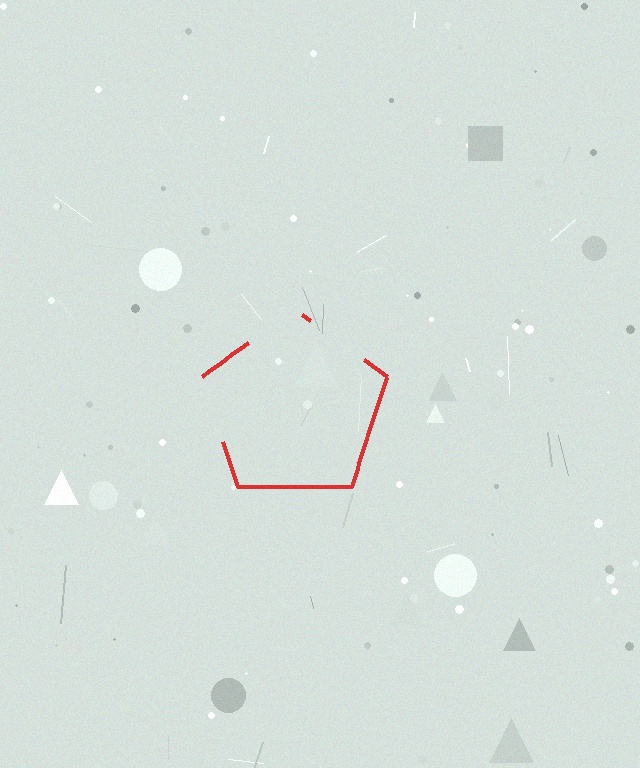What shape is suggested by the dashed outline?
The dashed outline suggests a pentagon.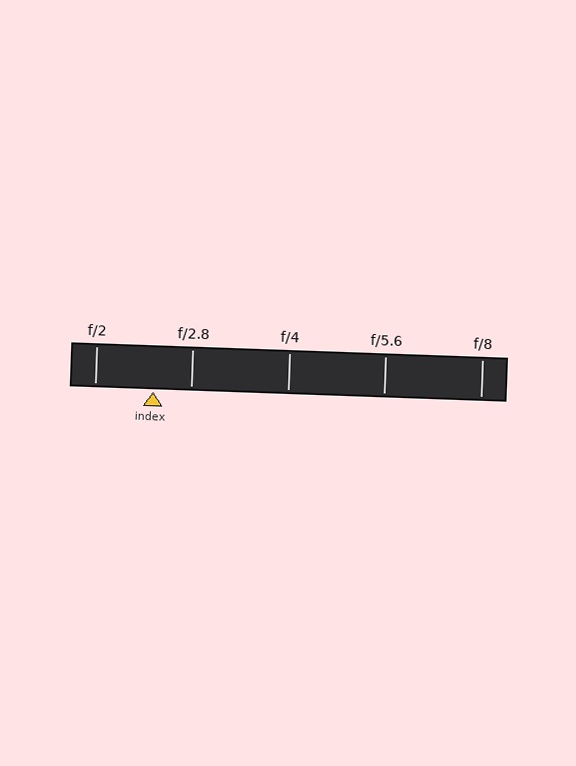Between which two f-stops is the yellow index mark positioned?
The index mark is between f/2 and f/2.8.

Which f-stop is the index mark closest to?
The index mark is closest to f/2.8.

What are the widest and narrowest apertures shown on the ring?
The widest aperture shown is f/2 and the narrowest is f/8.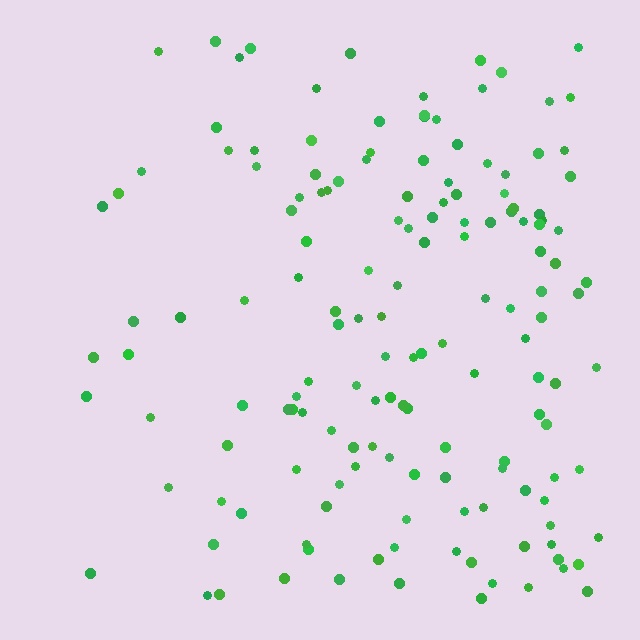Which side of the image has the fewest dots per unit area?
The left.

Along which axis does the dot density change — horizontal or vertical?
Horizontal.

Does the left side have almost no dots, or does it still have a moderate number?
Still a moderate number, just noticeably fewer than the right.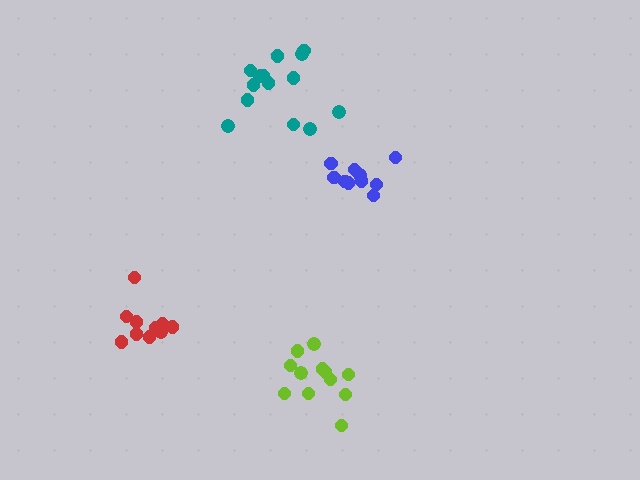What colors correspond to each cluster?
The clusters are colored: blue, red, lime, teal.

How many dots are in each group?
Group 1: 10 dots, Group 2: 10 dots, Group 3: 12 dots, Group 4: 14 dots (46 total).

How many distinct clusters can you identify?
There are 4 distinct clusters.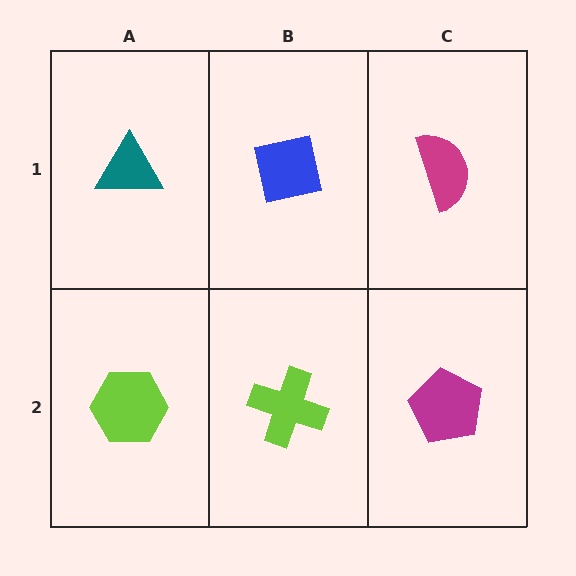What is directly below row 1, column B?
A lime cross.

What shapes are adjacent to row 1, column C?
A magenta pentagon (row 2, column C), a blue square (row 1, column B).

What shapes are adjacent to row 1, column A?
A lime hexagon (row 2, column A), a blue square (row 1, column B).